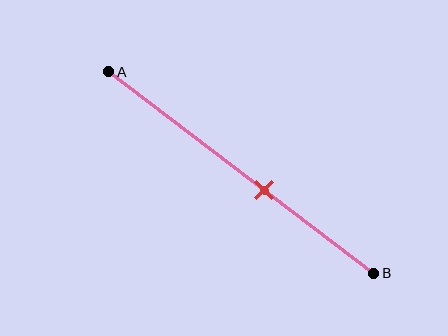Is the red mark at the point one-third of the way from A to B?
No, the mark is at about 60% from A, not at the 33% one-third point.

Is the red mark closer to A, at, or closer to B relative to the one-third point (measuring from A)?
The red mark is closer to point B than the one-third point of segment AB.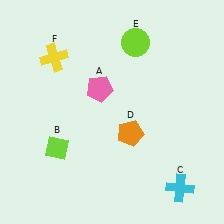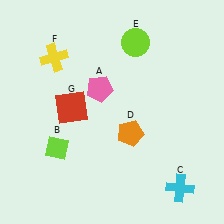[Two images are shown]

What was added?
A red square (G) was added in Image 2.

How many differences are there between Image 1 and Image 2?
There is 1 difference between the two images.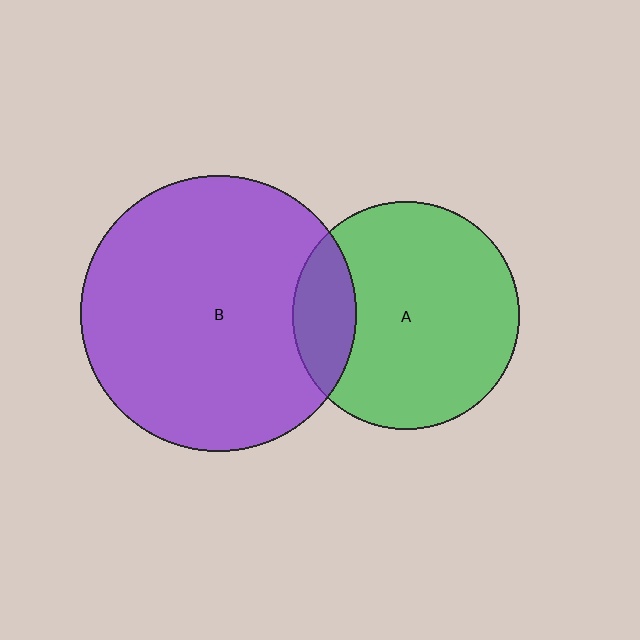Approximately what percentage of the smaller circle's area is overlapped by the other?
Approximately 20%.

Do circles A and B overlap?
Yes.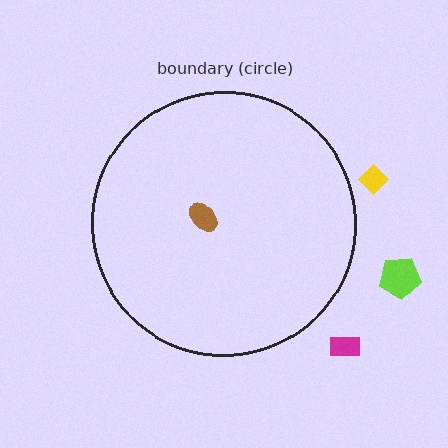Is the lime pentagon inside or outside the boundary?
Outside.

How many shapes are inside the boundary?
1 inside, 3 outside.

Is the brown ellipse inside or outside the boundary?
Inside.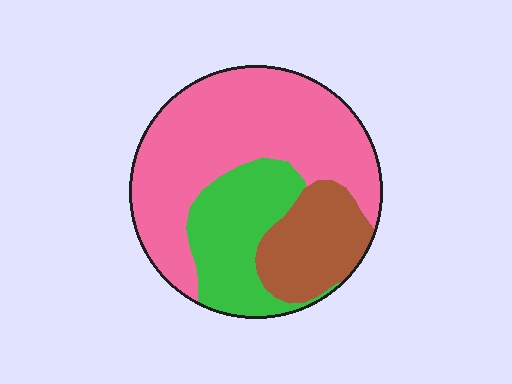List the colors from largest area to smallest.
From largest to smallest: pink, green, brown.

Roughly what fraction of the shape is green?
Green covers about 25% of the shape.